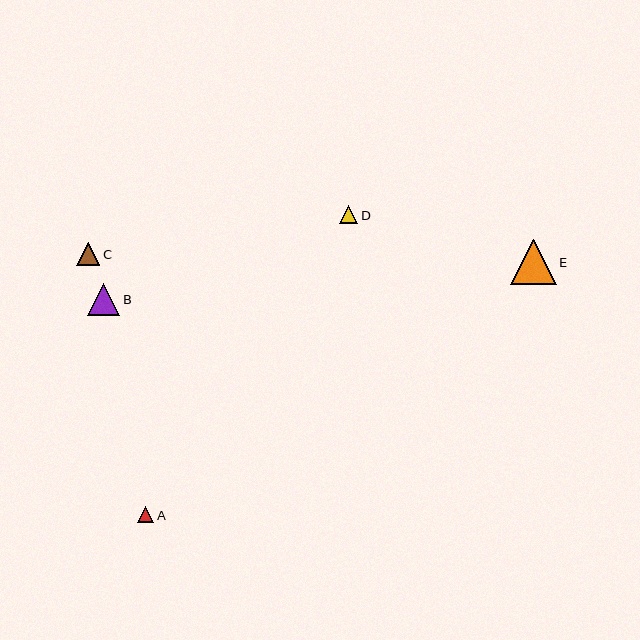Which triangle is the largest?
Triangle E is the largest with a size of approximately 45 pixels.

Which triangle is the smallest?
Triangle A is the smallest with a size of approximately 16 pixels.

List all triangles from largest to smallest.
From largest to smallest: E, B, C, D, A.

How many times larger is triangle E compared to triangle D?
Triangle E is approximately 2.4 times the size of triangle D.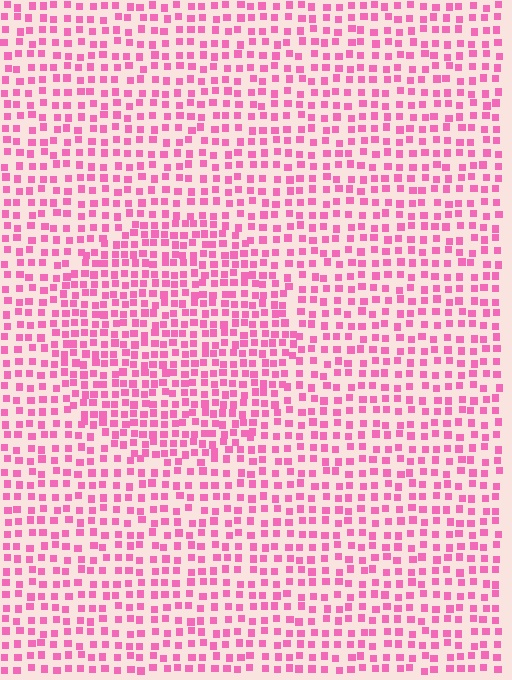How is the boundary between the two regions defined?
The boundary is defined by a change in element density (approximately 1.5x ratio). All elements are the same color, size, and shape.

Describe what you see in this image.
The image contains small pink elements arranged at two different densities. A circle-shaped region is visible where the elements are more densely packed than the surrounding area.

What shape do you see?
I see a circle.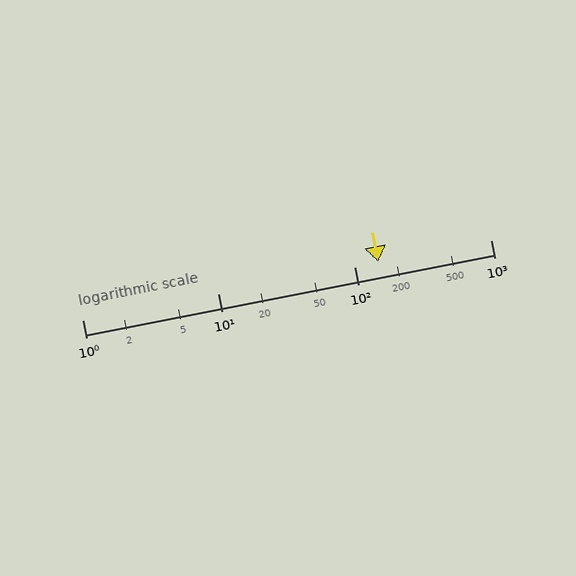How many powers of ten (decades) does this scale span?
The scale spans 3 decades, from 1 to 1000.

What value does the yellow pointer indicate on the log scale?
The pointer indicates approximately 150.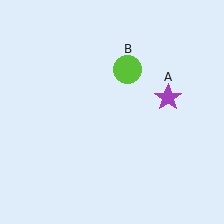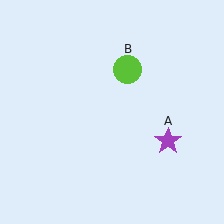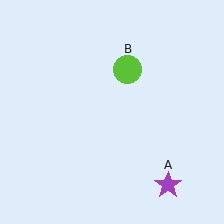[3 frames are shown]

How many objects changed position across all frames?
1 object changed position: purple star (object A).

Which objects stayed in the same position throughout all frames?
Lime circle (object B) remained stationary.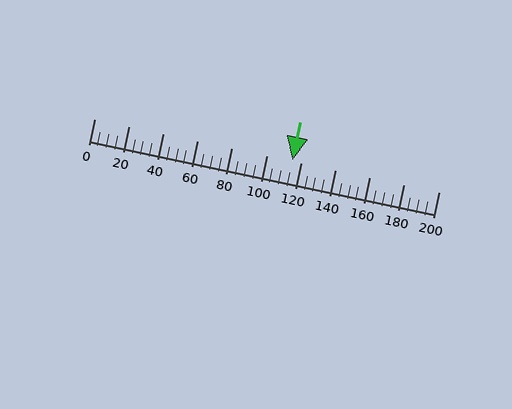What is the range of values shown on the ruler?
The ruler shows values from 0 to 200.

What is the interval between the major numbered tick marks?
The major tick marks are spaced 20 units apart.